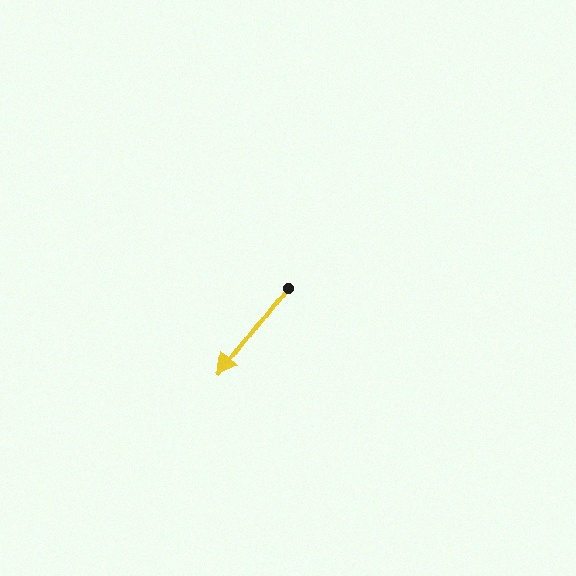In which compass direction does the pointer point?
Southwest.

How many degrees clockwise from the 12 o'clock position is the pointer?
Approximately 217 degrees.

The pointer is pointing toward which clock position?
Roughly 7 o'clock.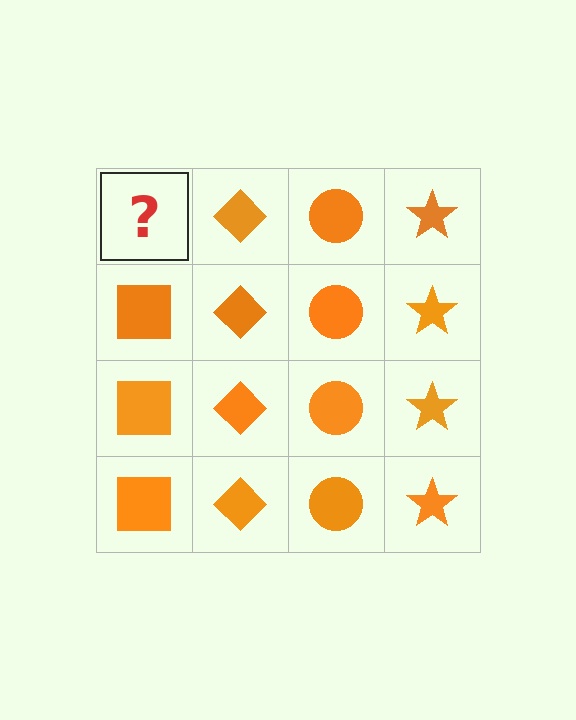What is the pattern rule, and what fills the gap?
The rule is that each column has a consistent shape. The gap should be filled with an orange square.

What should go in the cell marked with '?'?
The missing cell should contain an orange square.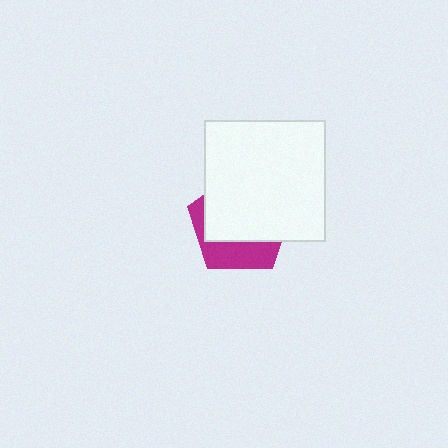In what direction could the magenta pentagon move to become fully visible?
The magenta pentagon could move down. That would shift it out from behind the white square entirely.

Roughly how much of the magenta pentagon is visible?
A small part of it is visible (roughly 34%).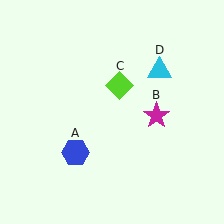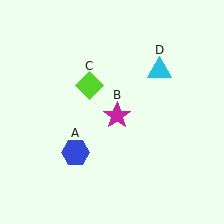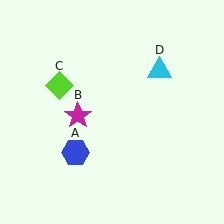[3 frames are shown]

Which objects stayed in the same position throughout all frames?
Blue hexagon (object A) and cyan triangle (object D) remained stationary.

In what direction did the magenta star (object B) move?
The magenta star (object B) moved left.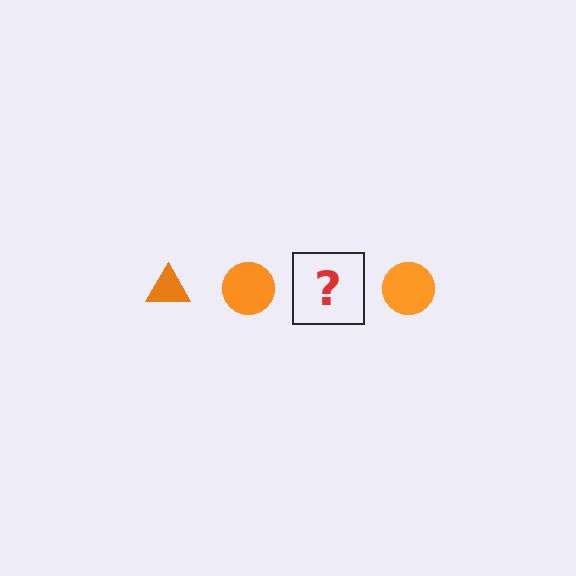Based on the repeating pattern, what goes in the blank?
The blank should be an orange triangle.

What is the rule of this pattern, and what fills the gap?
The rule is that the pattern cycles through triangle, circle shapes in orange. The gap should be filled with an orange triangle.